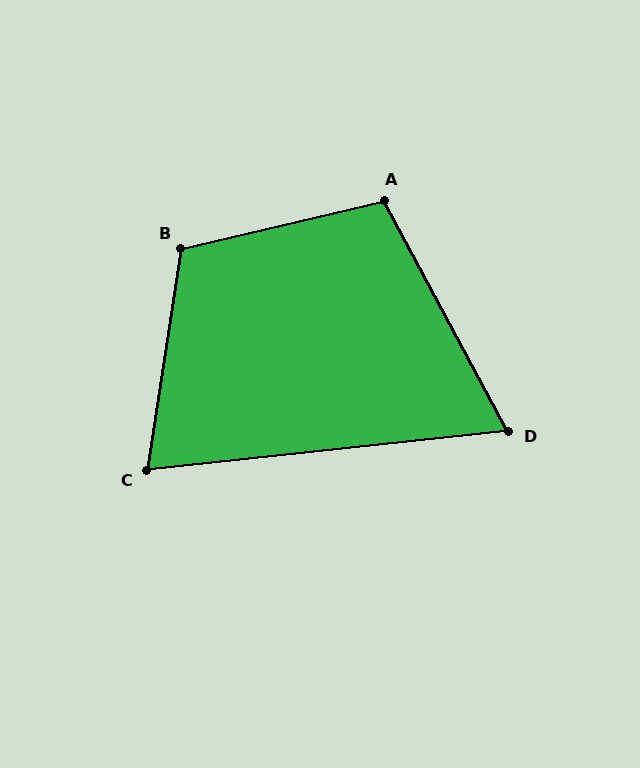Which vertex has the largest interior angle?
B, at approximately 112 degrees.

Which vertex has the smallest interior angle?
D, at approximately 68 degrees.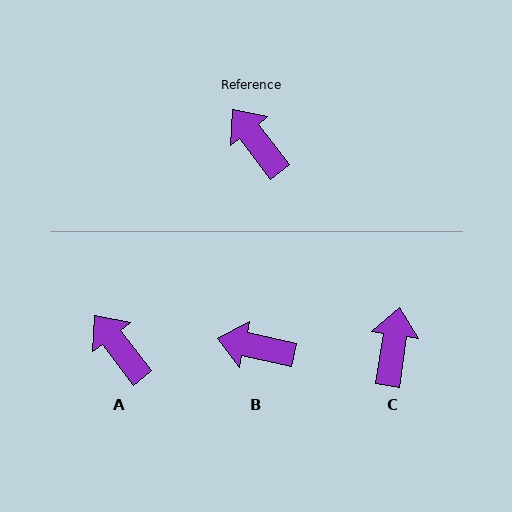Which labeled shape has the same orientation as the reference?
A.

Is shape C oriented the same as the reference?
No, it is off by about 46 degrees.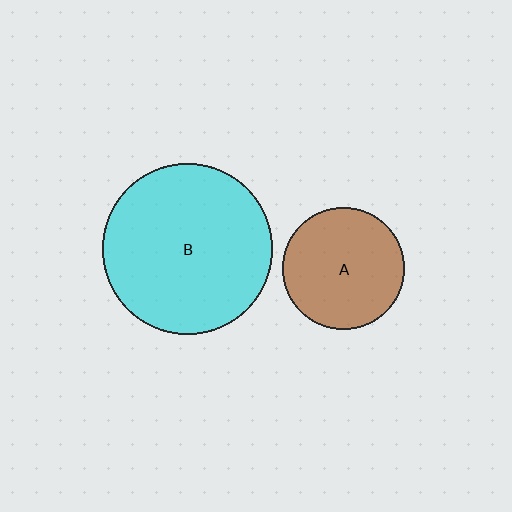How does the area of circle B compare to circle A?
Approximately 2.0 times.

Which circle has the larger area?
Circle B (cyan).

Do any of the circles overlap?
No, none of the circles overlap.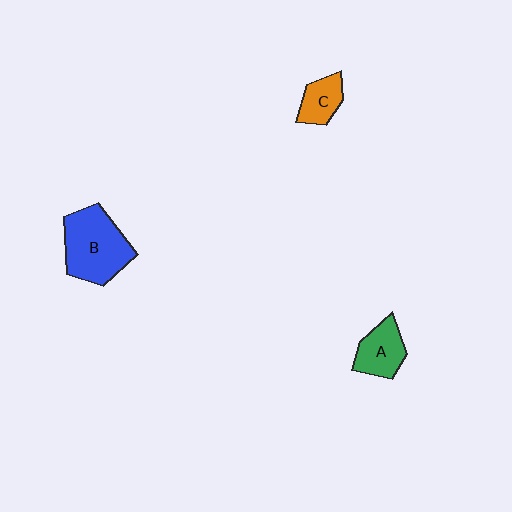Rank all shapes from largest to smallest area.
From largest to smallest: B (blue), A (green), C (orange).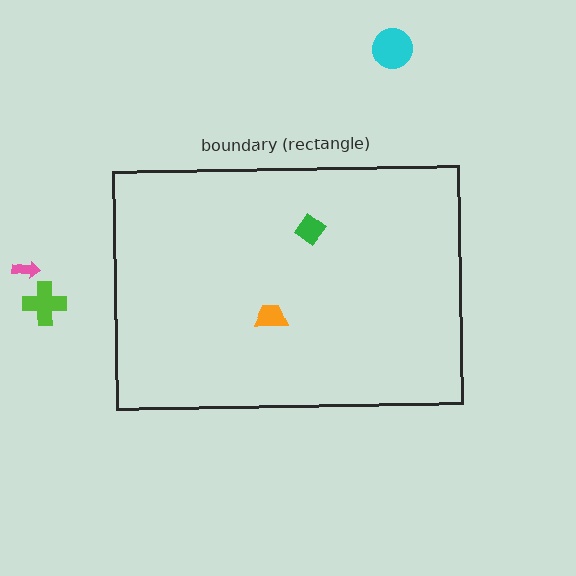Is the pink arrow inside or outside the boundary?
Outside.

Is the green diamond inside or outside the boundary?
Inside.